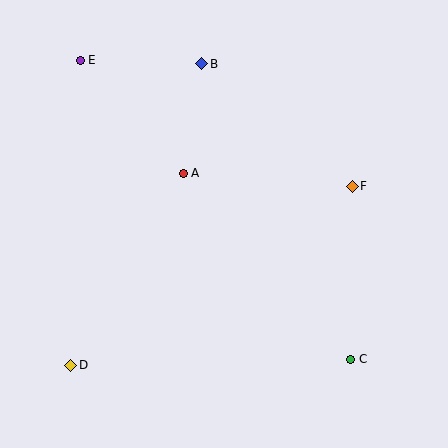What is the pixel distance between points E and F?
The distance between E and F is 299 pixels.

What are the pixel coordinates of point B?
Point B is at (202, 64).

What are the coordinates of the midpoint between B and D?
The midpoint between B and D is at (136, 215).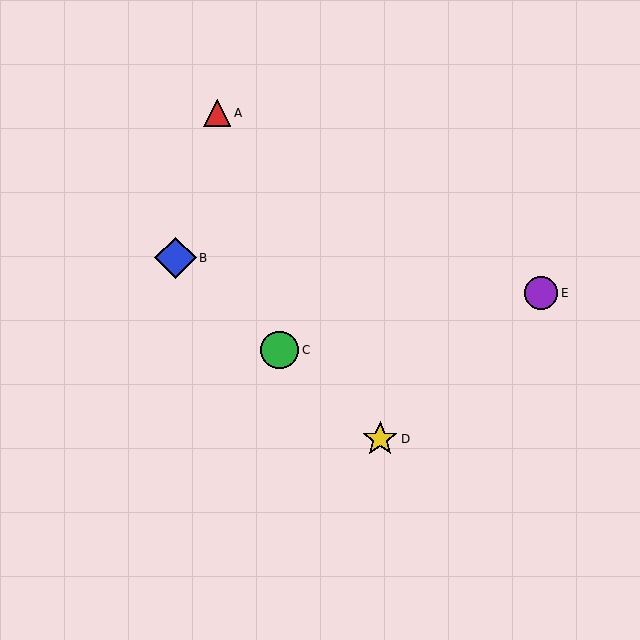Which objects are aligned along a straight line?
Objects B, C, D are aligned along a straight line.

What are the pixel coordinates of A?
Object A is at (217, 113).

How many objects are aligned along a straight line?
3 objects (B, C, D) are aligned along a straight line.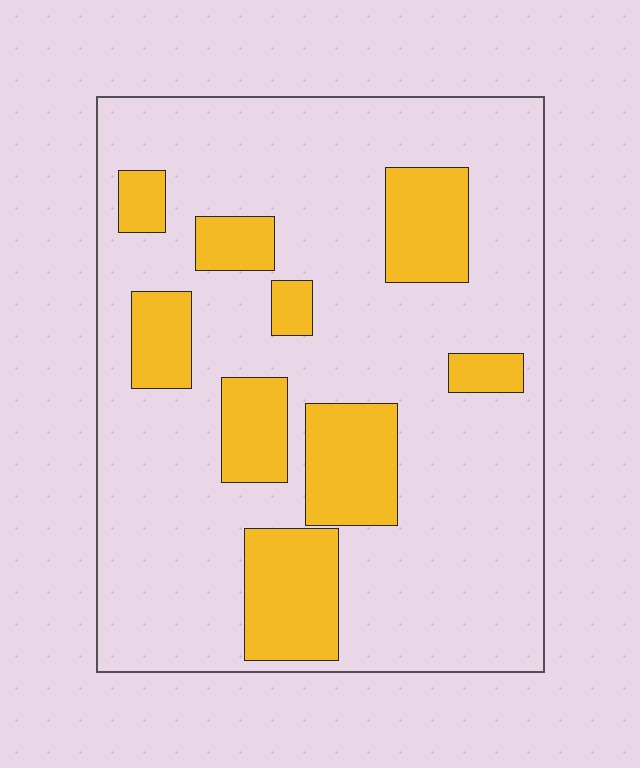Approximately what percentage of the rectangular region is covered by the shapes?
Approximately 25%.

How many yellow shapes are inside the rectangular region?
9.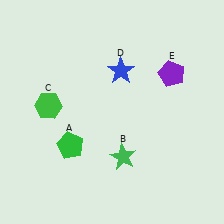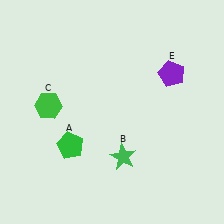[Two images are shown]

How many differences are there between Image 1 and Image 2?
There is 1 difference between the two images.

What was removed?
The blue star (D) was removed in Image 2.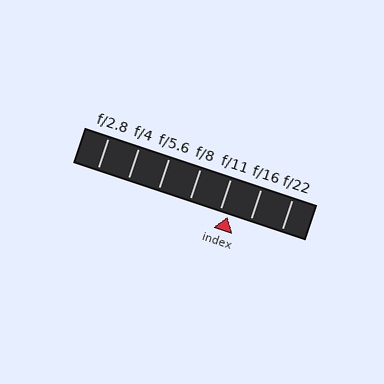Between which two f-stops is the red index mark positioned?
The index mark is between f/11 and f/16.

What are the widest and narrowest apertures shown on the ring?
The widest aperture shown is f/2.8 and the narrowest is f/22.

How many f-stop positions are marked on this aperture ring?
There are 7 f-stop positions marked.